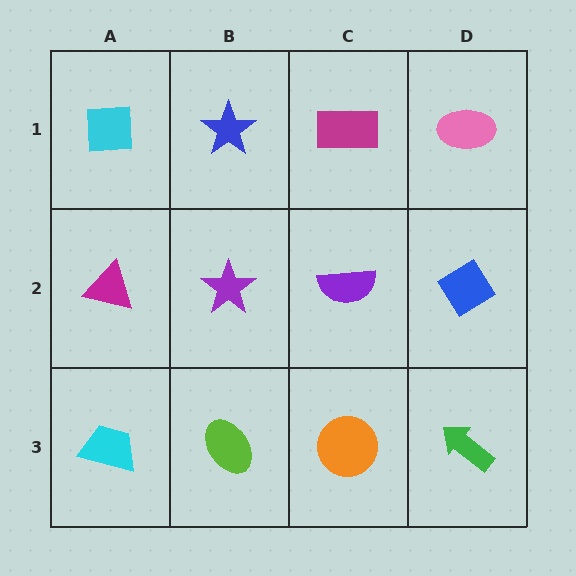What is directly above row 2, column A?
A cyan square.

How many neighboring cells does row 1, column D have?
2.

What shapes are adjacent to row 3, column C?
A purple semicircle (row 2, column C), a lime ellipse (row 3, column B), a green arrow (row 3, column D).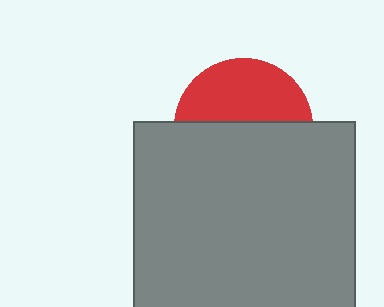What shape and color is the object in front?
The object in front is a gray rectangle.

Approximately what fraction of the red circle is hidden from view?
Roughly 56% of the red circle is hidden behind the gray rectangle.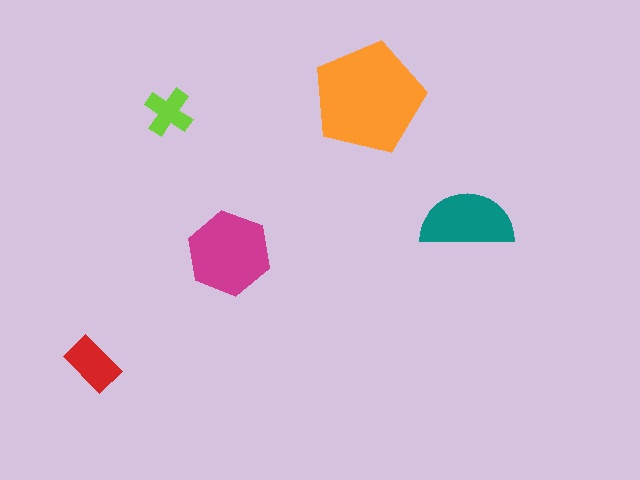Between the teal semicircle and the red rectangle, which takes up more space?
The teal semicircle.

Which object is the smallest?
The lime cross.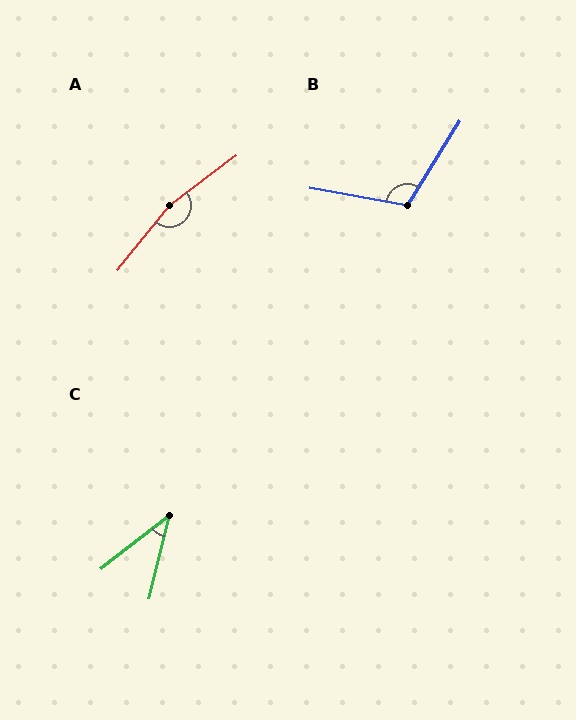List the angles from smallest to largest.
C (39°), B (112°), A (166°).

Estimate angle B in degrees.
Approximately 112 degrees.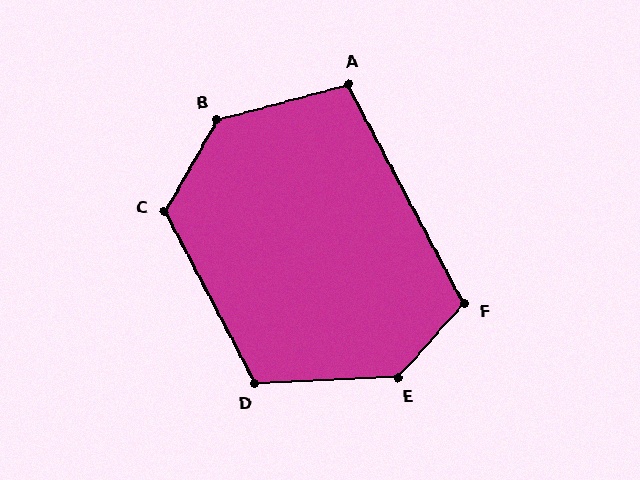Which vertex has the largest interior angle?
B, at approximately 135 degrees.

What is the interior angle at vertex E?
Approximately 134 degrees (obtuse).